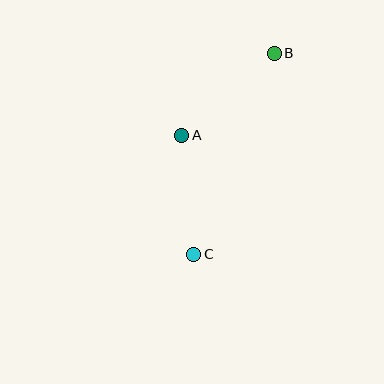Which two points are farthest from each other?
Points B and C are farthest from each other.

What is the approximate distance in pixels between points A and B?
The distance between A and B is approximately 124 pixels.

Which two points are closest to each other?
Points A and C are closest to each other.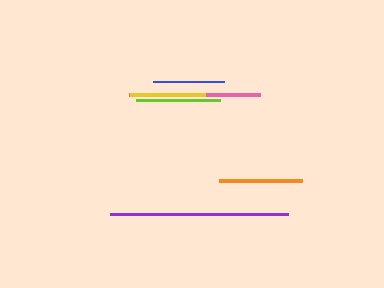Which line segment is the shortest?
The blue line is the shortest at approximately 70 pixels.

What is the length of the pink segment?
The pink segment is approximately 131 pixels long.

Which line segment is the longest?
The purple line is the longest at approximately 178 pixels.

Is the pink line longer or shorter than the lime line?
The pink line is longer than the lime line.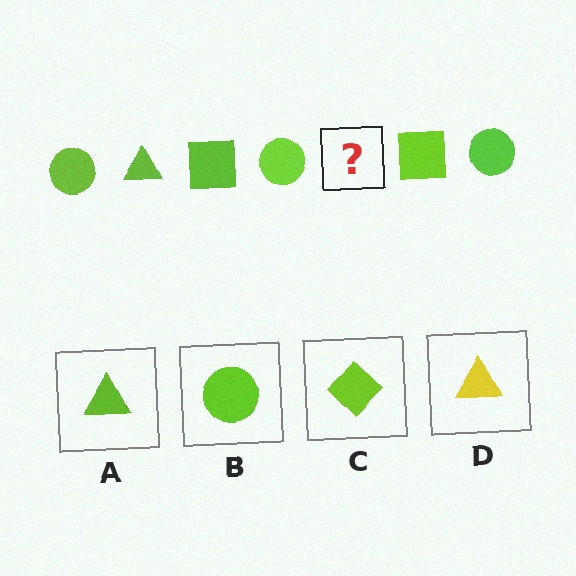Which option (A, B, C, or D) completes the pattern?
A.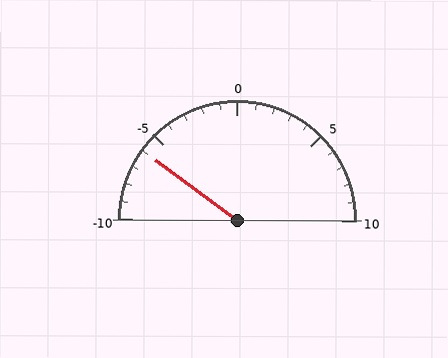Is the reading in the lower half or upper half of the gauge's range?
The reading is in the lower half of the range (-10 to 10).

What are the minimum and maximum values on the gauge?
The gauge ranges from -10 to 10.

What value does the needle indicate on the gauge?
The needle indicates approximately -6.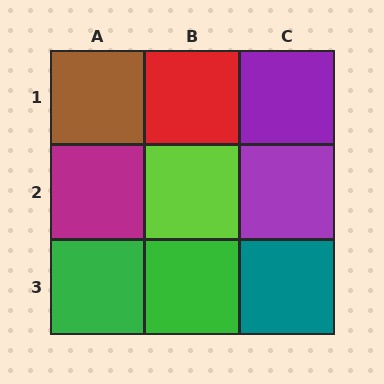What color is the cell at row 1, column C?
Purple.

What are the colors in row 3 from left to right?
Green, green, teal.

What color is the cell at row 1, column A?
Brown.